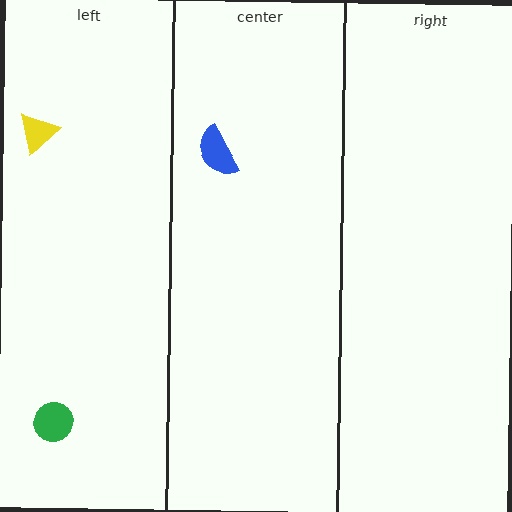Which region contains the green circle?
The left region.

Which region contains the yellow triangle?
The left region.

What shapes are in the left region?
The green circle, the yellow triangle.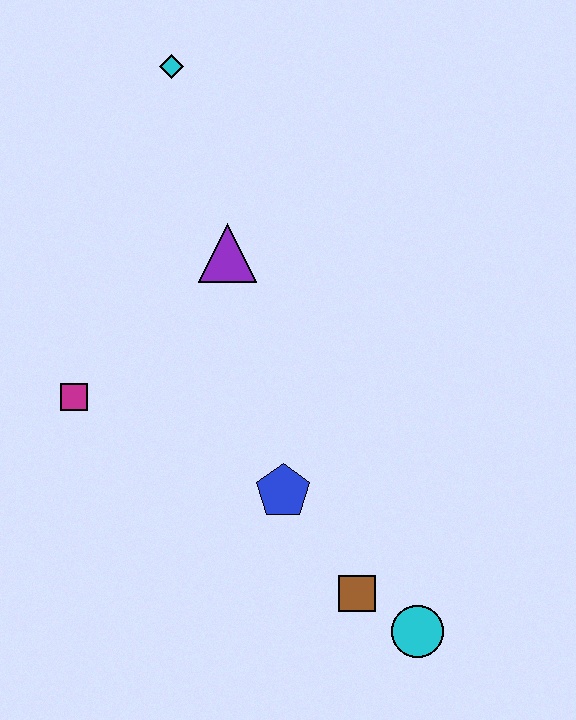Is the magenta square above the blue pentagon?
Yes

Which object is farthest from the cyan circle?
The cyan diamond is farthest from the cyan circle.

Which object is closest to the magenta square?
The purple triangle is closest to the magenta square.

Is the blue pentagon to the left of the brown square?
Yes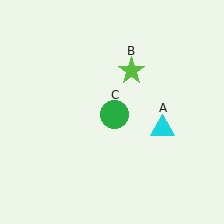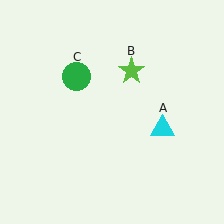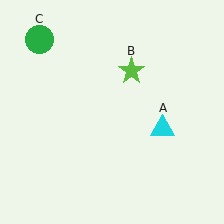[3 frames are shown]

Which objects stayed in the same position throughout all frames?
Cyan triangle (object A) and lime star (object B) remained stationary.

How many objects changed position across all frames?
1 object changed position: green circle (object C).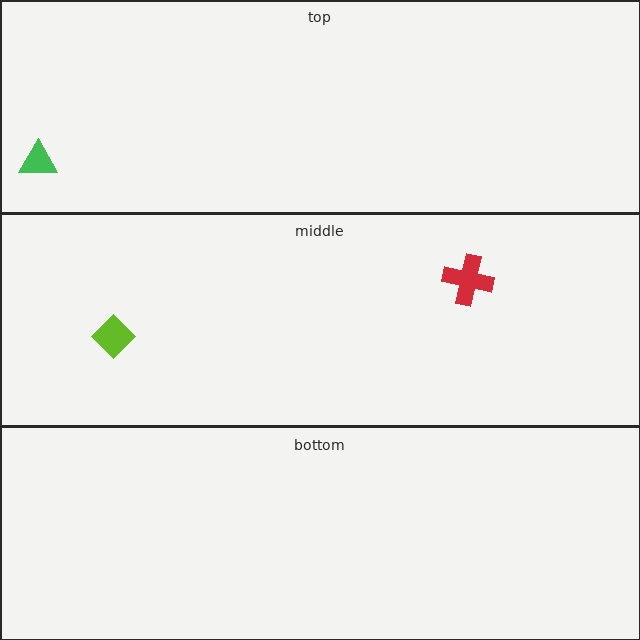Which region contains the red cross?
The middle region.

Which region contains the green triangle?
The top region.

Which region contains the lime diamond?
The middle region.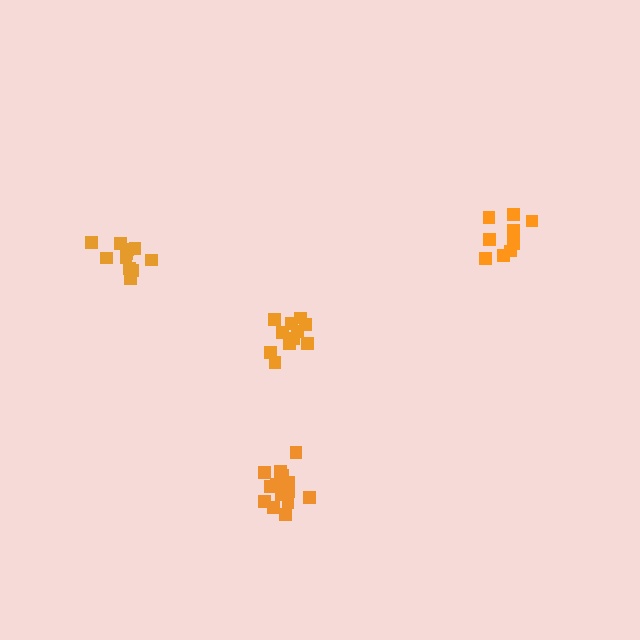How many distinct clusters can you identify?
There are 4 distinct clusters.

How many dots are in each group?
Group 1: 11 dots, Group 2: 9 dots, Group 3: 11 dots, Group 4: 15 dots (46 total).